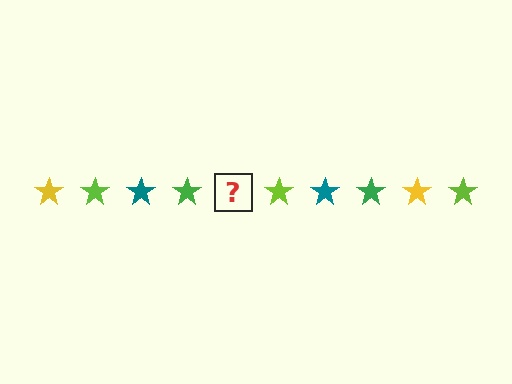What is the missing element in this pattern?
The missing element is a yellow star.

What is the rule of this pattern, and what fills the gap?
The rule is that the pattern cycles through yellow, lime, teal, green stars. The gap should be filled with a yellow star.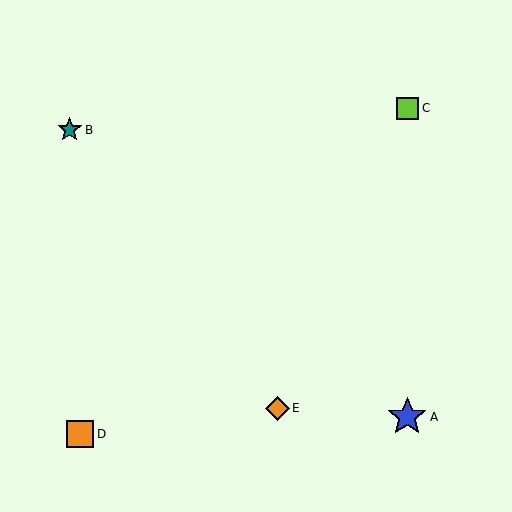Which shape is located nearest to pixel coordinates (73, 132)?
The teal star (labeled B) at (70, 130) is nearest to that location.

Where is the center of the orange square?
The center of the orange square is at (80, 434).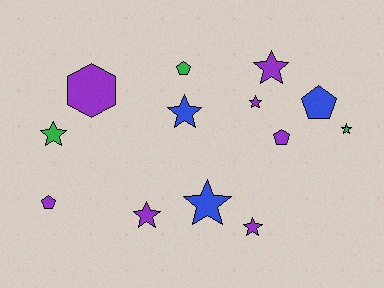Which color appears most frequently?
Purple, with 7 objects.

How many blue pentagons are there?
There is 1 blue pentagon.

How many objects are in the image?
There are 13 objects.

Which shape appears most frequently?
Star, with 8 objects.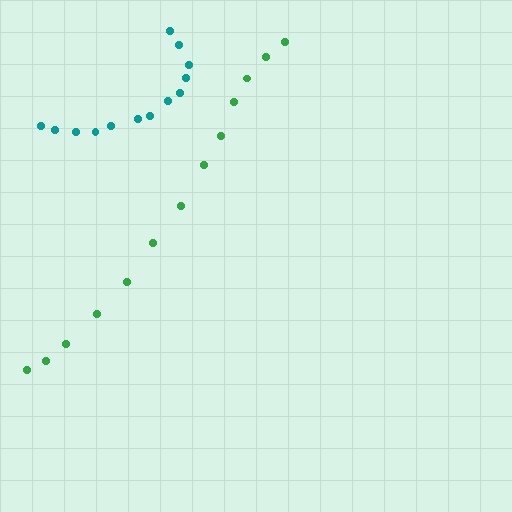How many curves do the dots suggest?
There are 2 distinct paths.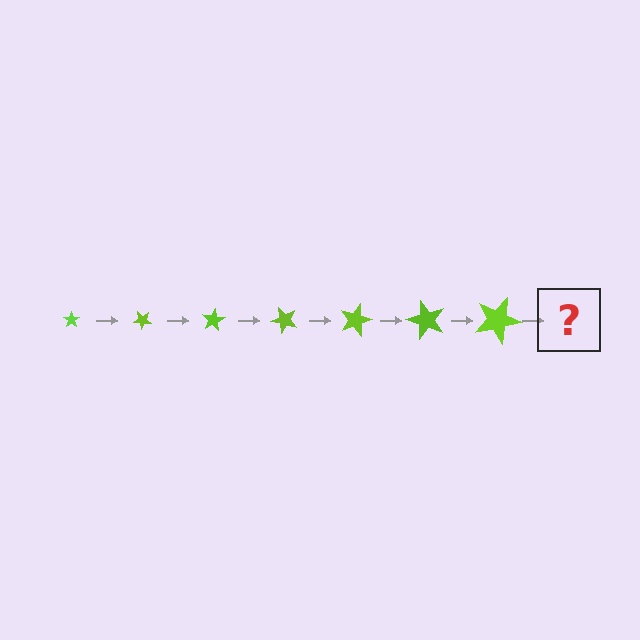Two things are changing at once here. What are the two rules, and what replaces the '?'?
The two rules are that the star grows larger each step and it rotates 40 degrees each step. The '?' should be a star, larger than the previous one and rotated 280 degrees from the start.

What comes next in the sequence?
The next element should be a star, larger than the previous one and rotated 280 degrees from the start.